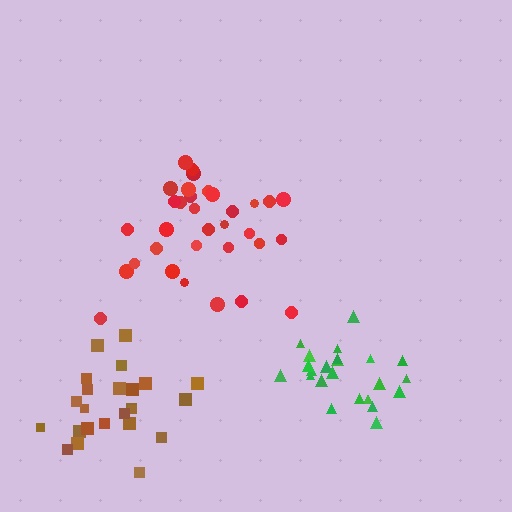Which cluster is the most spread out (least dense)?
Red.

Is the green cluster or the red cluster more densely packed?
Green.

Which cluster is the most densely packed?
Brown.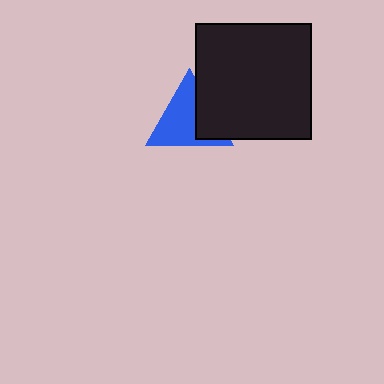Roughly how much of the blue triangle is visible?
Most of it is visible (roughly 69%).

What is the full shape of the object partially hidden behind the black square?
The partially hidden object is a blue triangle.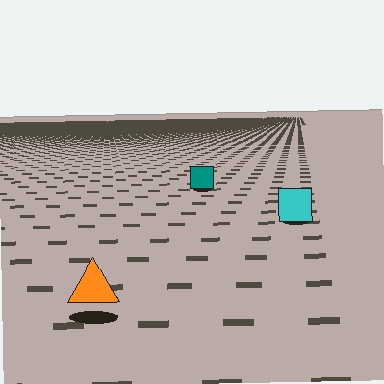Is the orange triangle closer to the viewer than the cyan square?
Yes. The orange triangle is closer — you can tell from the texture gradient: the ground texture is coarser near it.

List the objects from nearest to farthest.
From nearest to farthest: the orange triangle, the cyan square, the teal square.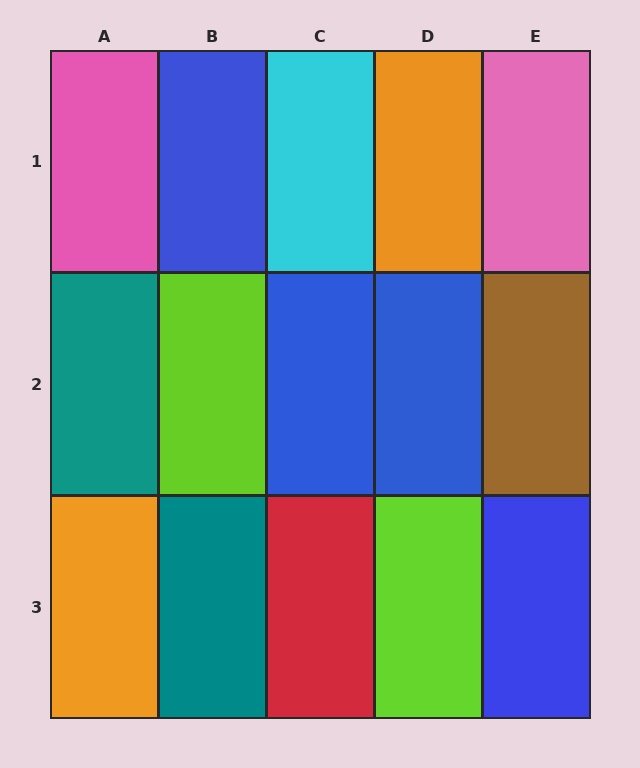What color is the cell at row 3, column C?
Red.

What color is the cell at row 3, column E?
Blue.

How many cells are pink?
2 cells are pink.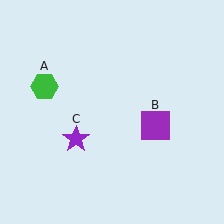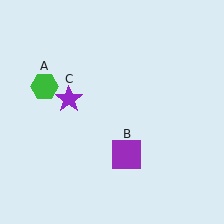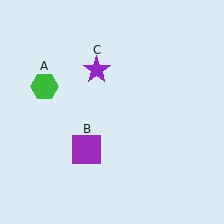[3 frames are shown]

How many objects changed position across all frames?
2 objects changed position: purple square (object B), purple star (object C).